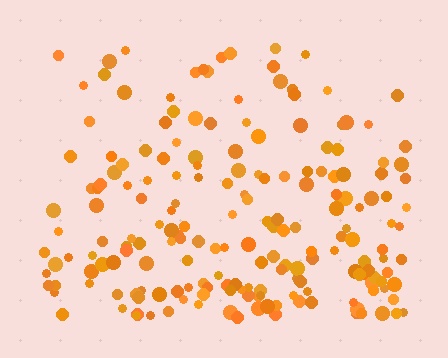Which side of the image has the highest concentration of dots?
The bottom.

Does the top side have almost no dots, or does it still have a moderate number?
Still a moderate number, just noticeably fewer than the bottom.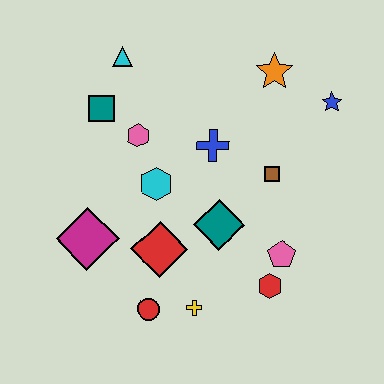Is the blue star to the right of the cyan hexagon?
Yes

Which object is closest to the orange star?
The blue star is closest to the orange star.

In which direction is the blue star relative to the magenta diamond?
The blue star is to the right of the magenta diamond.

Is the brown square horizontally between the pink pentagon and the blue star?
No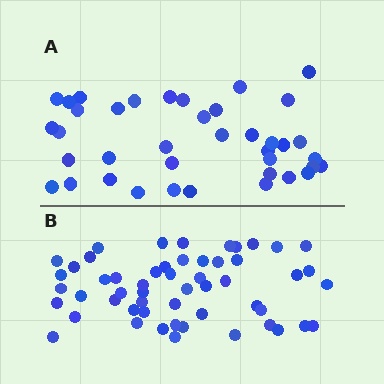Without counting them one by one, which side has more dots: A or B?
Region B (the bottom region) has more dots.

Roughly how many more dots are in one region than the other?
Region B has approximately 15 more dots than region A.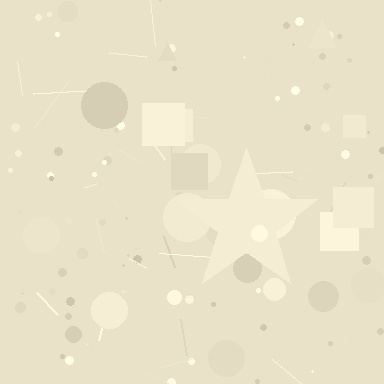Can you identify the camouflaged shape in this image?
The camouflaged shape is a star.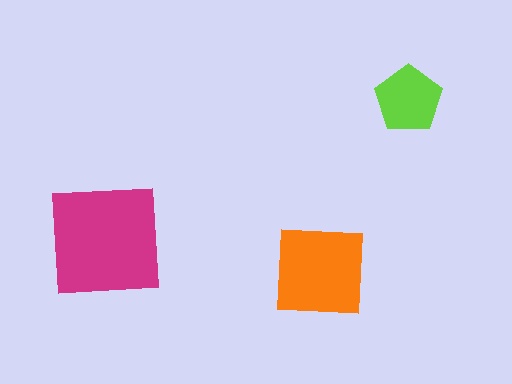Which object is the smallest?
The lime pentagon.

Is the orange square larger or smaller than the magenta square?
Smaller.